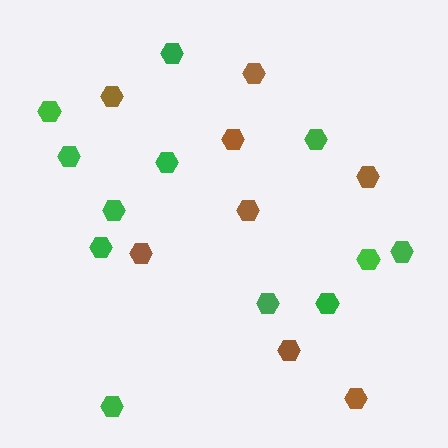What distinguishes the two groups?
There are 2 groups: one group of green hexagons (12) and one group of brown hexagons (8).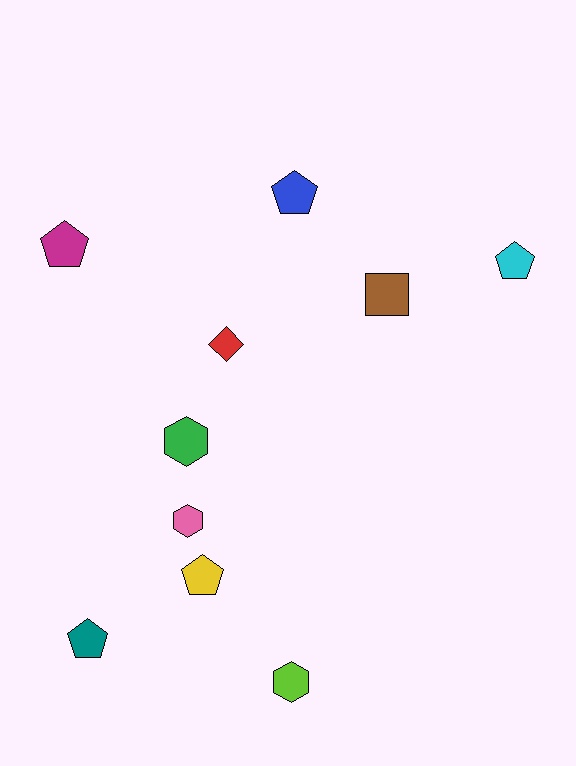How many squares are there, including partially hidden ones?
There is 1 square.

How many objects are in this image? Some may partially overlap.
There are 10 objects.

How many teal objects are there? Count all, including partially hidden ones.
There is 1 teal object.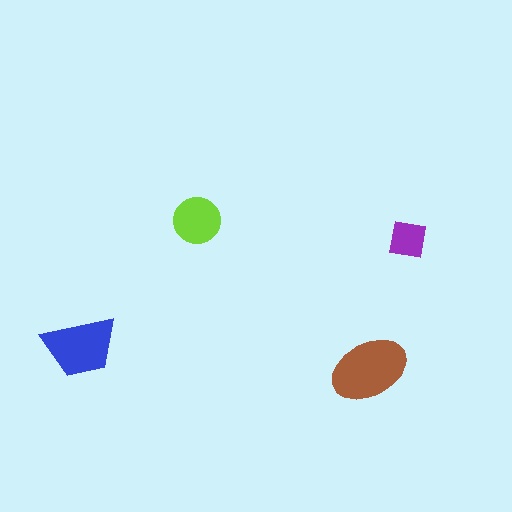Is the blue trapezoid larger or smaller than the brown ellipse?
Smaller.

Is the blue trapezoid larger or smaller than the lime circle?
Larger.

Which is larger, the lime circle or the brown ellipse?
The brown ellipse.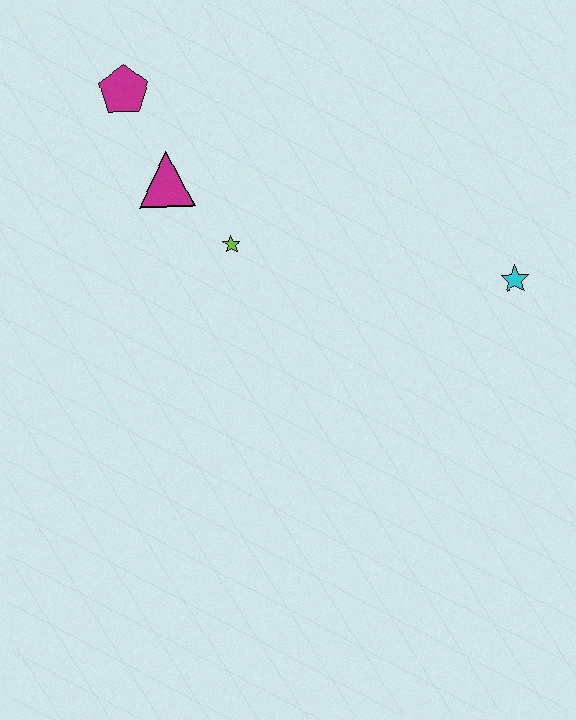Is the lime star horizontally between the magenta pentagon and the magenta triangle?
No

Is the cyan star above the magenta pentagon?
No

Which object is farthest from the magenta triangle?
The cyan star is farthest from the magenta triangle.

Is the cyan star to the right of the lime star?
Yes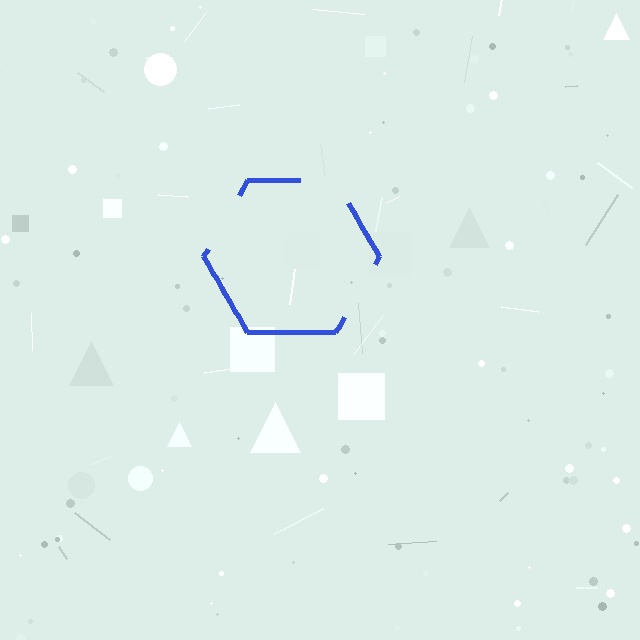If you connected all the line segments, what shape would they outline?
They would outline a hexagon.